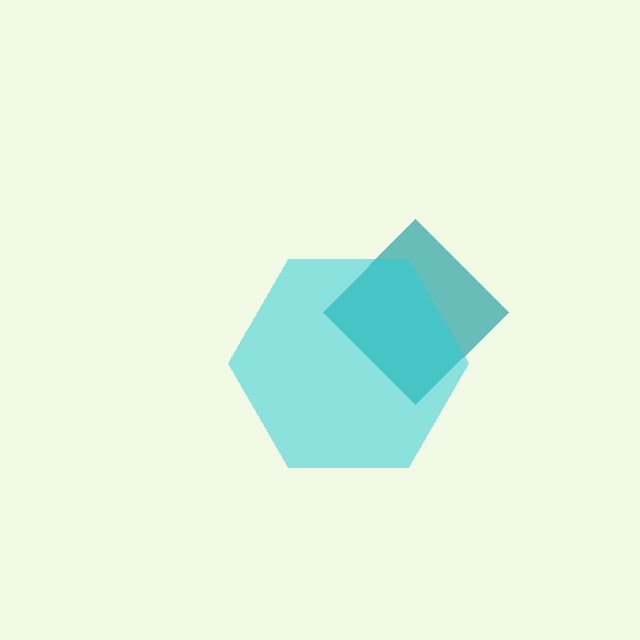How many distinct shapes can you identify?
There are 2 distinct shapes: a teal diamond, a cyan hexagon.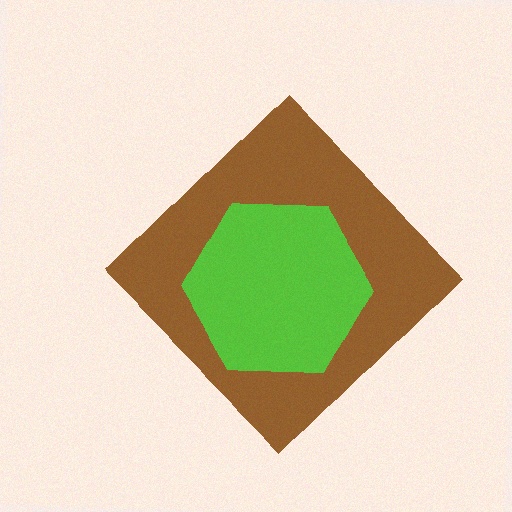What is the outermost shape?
The brown diamond.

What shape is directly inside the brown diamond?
The lime hexagon.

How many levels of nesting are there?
2.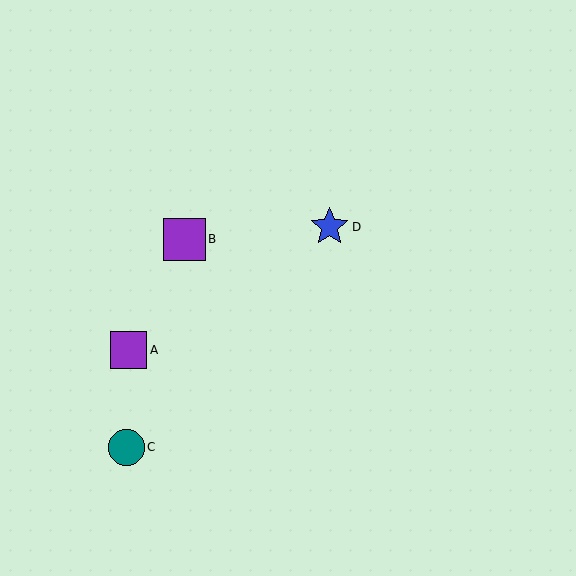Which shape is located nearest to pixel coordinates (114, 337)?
The purple square (labeled A) at (128, 350) is nearest to that location.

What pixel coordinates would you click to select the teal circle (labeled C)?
Click at (126, 447) to select the teal circle C.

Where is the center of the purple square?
The center of the purple square is at (184, 239).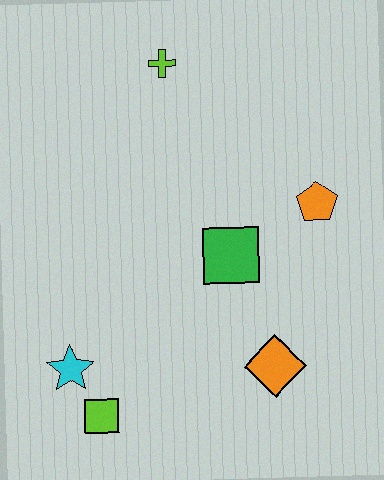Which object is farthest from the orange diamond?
The lime cross is farthest from the orange diamond.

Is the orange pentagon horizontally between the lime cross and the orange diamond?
No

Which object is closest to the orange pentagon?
The green square is closest to the orange pentagon.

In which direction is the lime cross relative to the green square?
The lime cross is above the green square.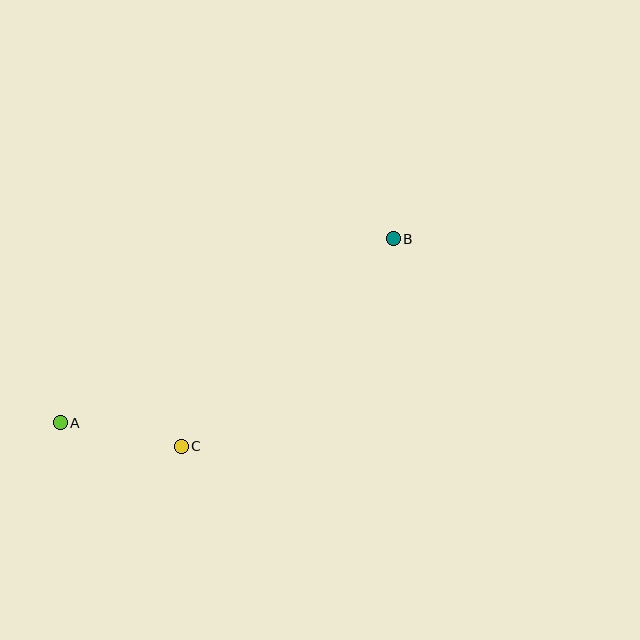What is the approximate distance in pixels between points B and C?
The distance between B and C is approximately 297 pixels.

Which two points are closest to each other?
Points A and C are closest to each other.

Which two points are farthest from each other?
Points A and B are farthest from each other.